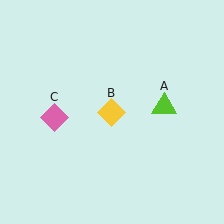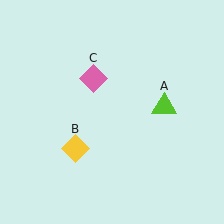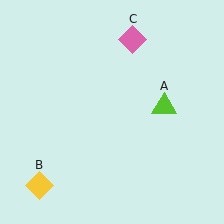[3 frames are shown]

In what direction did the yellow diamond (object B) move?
The yellow diamond (object B) moved down and to the left.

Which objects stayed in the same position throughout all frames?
Lime triangle (object A) remained stationary.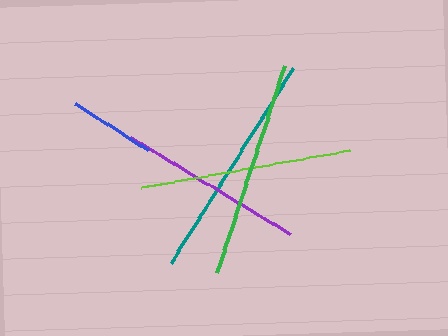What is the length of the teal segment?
The teal segment is approximately 230 pixels long.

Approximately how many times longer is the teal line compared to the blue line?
The teal line is approximately 2.7 times the length of the blue line.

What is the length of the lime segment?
The lime segment is approximately 212 pixels long.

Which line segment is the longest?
The teal line is the longest at approximately 230 pixels.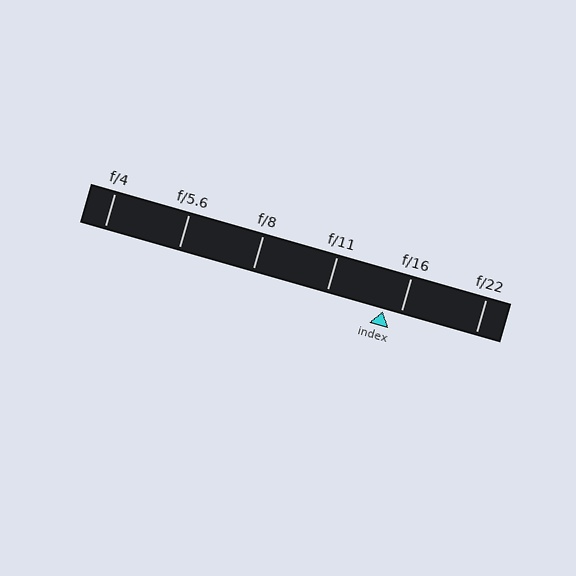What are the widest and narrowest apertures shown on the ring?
The widest aperture shown is f/4 and the narrowest is f/22.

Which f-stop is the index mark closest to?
The index mark is closest to f/16.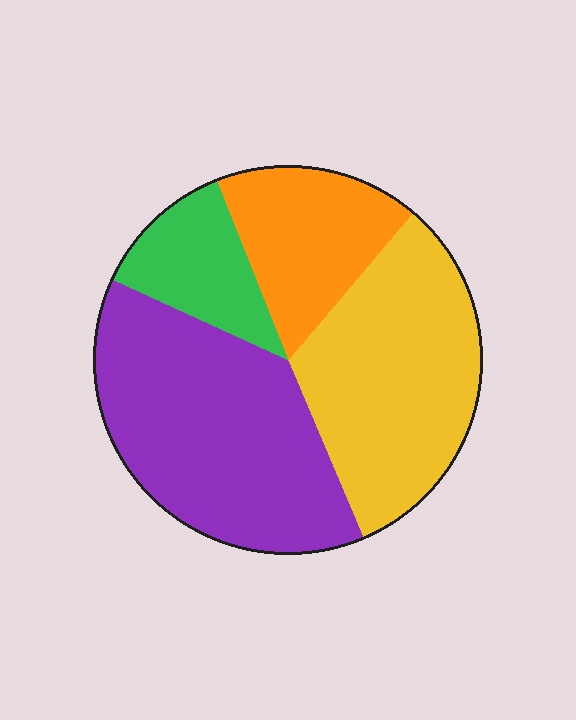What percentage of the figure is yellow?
Yellow covers around 30% of the figure.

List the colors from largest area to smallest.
From largest to smallest: purple, yellow, orange, green.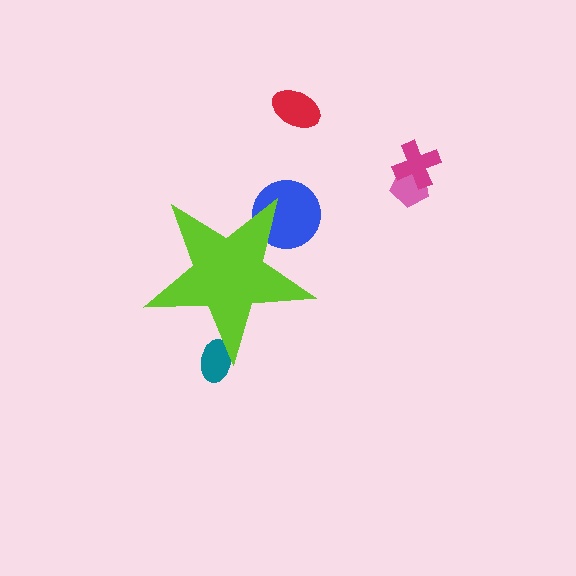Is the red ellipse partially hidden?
No, the red ellipse is fully visible.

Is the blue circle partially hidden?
Yes, the blue circle is partially hidden behind the lime star.